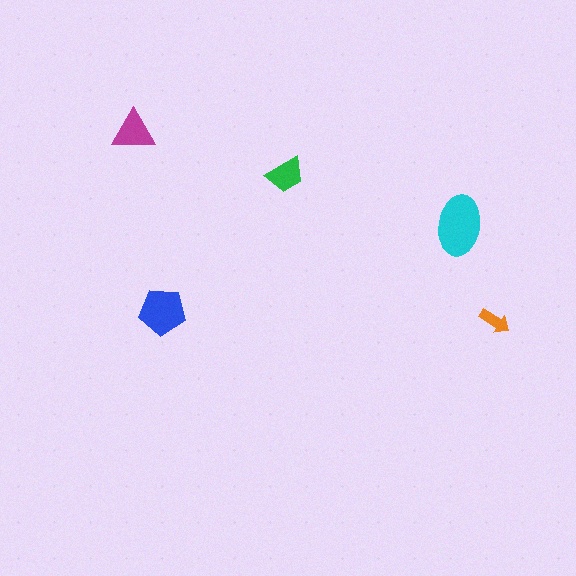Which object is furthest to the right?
The orange arrow is rightmost.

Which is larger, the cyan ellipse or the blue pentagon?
The cyan ellipse.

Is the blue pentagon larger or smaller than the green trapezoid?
Larger.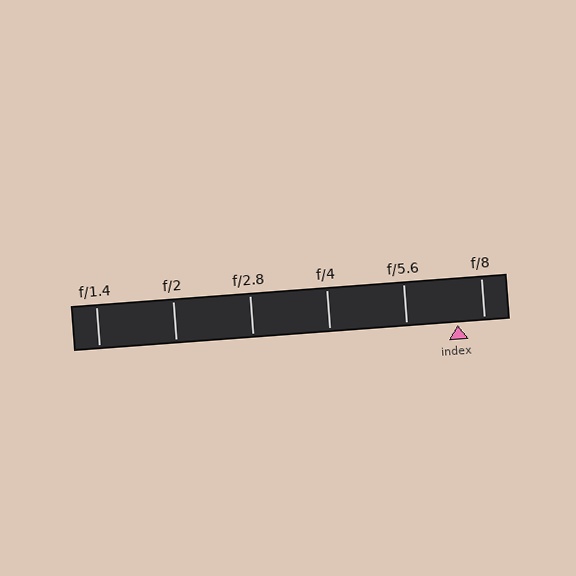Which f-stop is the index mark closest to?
The index mark is closest to f/8.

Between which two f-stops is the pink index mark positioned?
The index mark is between f/5.6 and f/8.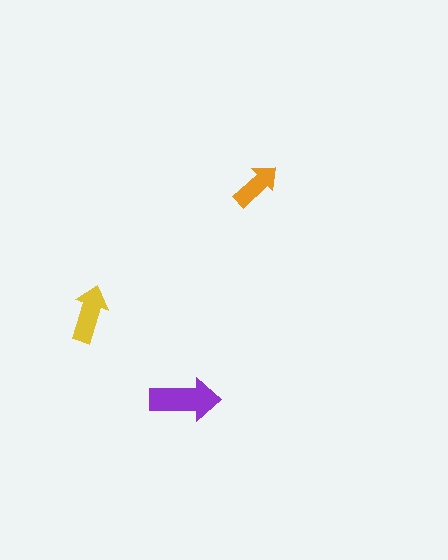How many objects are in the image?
There are 3 objects in the image.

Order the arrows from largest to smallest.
the purple one, the yellow one, the orange one.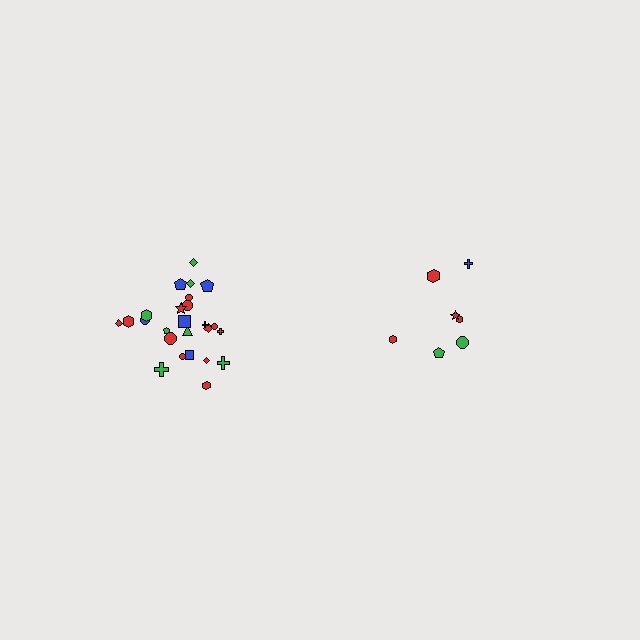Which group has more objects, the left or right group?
The left group.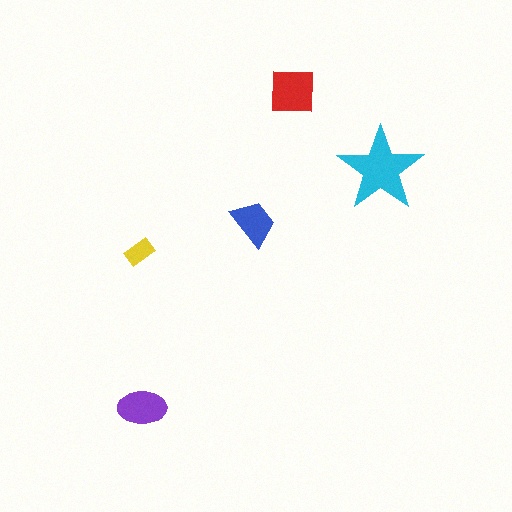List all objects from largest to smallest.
The cyan star, the red square, the purple ellipse, the blue trapezoid, the yellow rectangle.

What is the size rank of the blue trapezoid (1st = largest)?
4th.